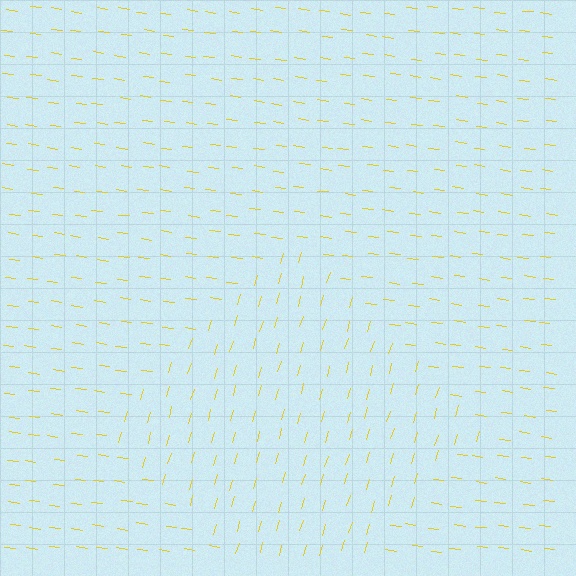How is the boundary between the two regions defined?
The boundary is defined purely by a change in line orientation (approximately 81 degrees difference). All lines are the same color and thickness.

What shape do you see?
I see a diamond.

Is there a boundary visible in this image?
Yes, there is a texture boundary formed by a change in line orientation.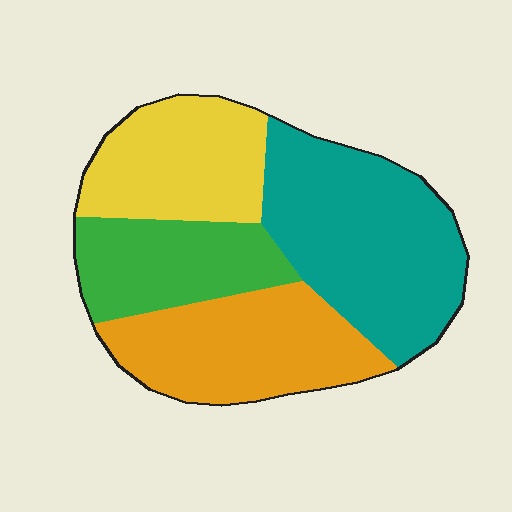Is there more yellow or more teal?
Teal.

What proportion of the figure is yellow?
Yellow covers around 20% of the figure.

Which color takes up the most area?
Teal, at roughly 35%.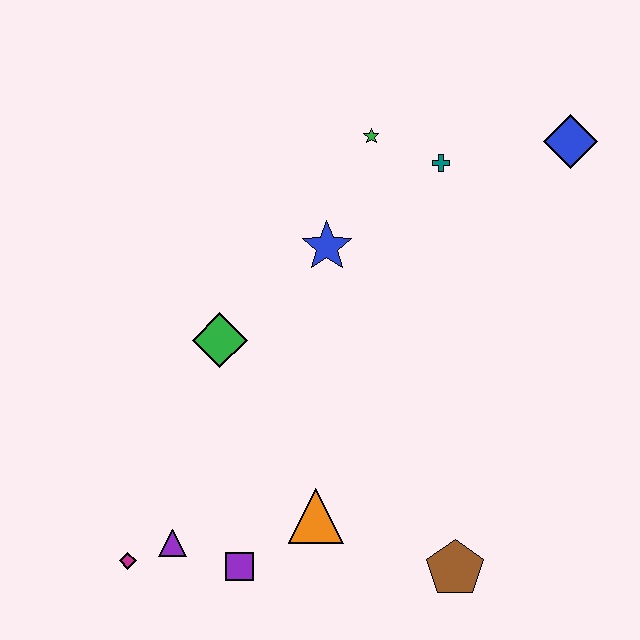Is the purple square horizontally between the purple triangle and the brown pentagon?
Yes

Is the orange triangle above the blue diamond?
No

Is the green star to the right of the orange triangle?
Yes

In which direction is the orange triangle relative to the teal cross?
The orange triangle is below the teal cross.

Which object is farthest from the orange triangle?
The blue diamond is farthest from the orange triangle.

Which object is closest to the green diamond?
The blue star is closest to the green diamond.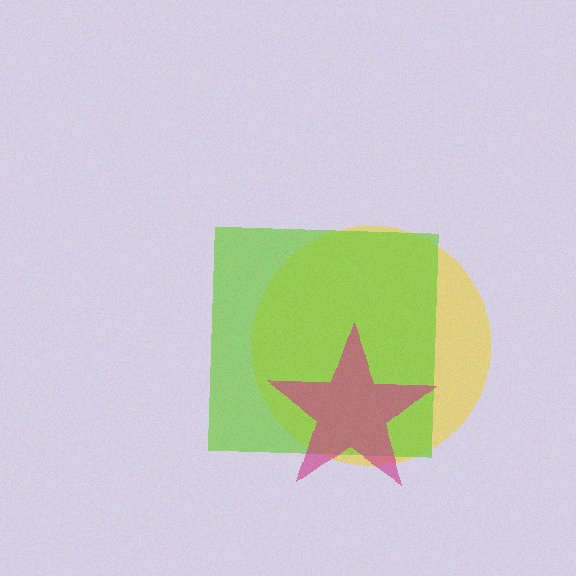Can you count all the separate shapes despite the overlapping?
Yes, there are 3 separate shapes.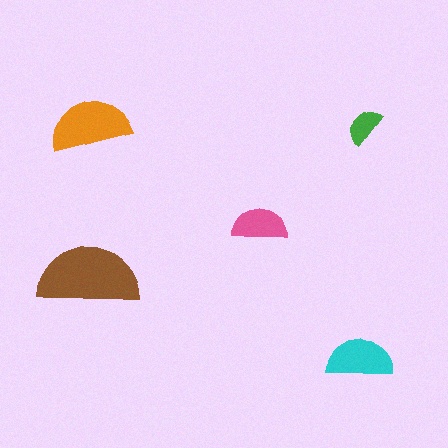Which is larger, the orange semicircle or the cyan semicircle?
The orange one.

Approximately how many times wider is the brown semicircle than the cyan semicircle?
About 1.5 times wider.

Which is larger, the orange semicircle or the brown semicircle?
The brown one.